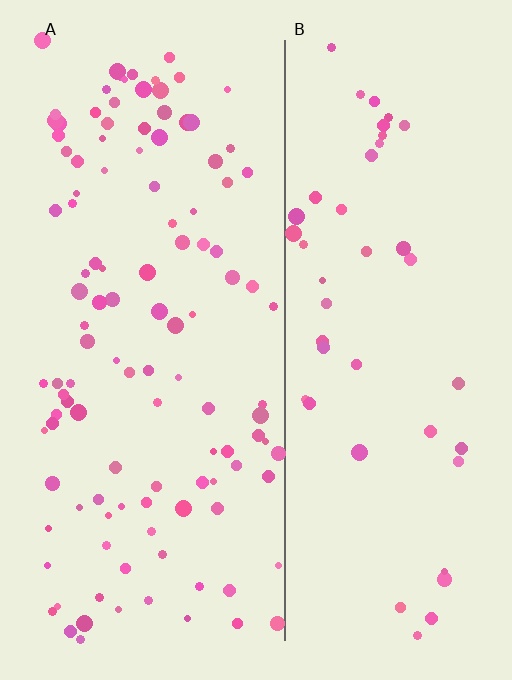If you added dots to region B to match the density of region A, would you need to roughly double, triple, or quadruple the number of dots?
Approximately triple.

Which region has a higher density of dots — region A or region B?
A (the left).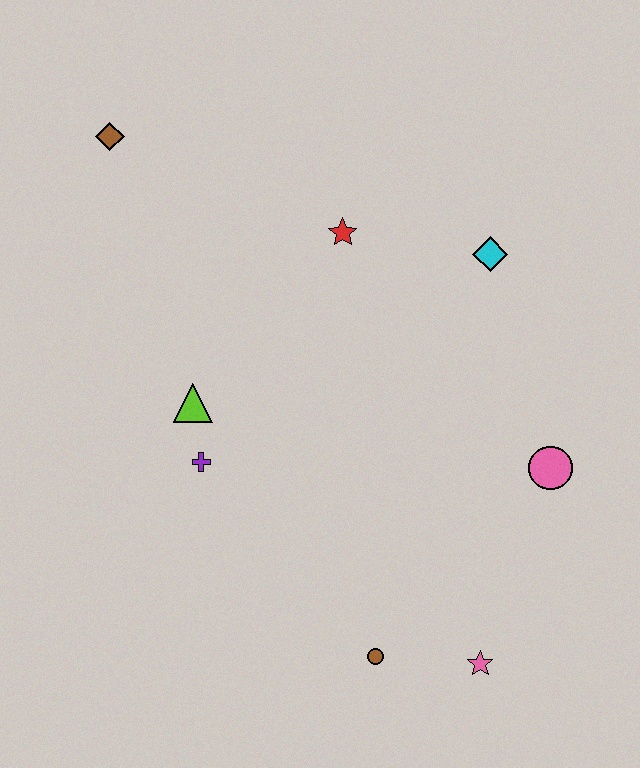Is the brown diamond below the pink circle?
No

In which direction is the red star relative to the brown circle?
The red star is above the brown circle.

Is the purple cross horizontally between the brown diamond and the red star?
Yes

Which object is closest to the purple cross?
The lime triangle is closest to the purple cross.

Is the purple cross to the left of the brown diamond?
No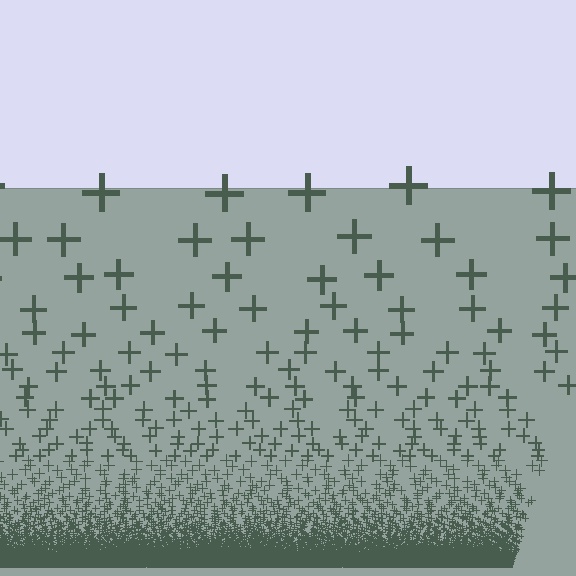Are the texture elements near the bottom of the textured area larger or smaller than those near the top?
Smaller. The gradient is inverted — elements near the bottom are smaller and denser.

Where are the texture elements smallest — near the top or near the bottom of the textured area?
Near the bottom.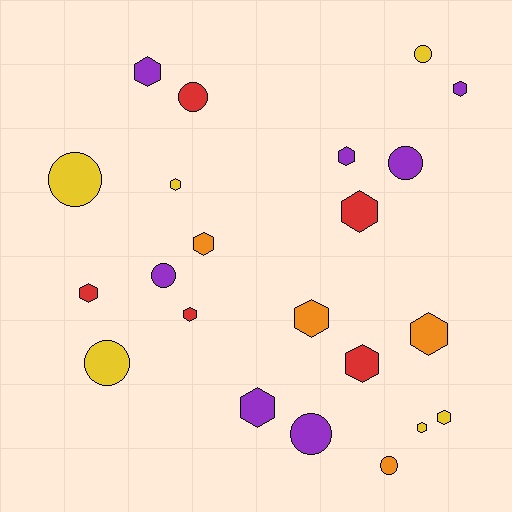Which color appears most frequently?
Purple, with 7 objects.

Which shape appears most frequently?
Hexagon, with 14 objects.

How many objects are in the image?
There are 22 objects.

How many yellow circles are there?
There are 3 yellow circles.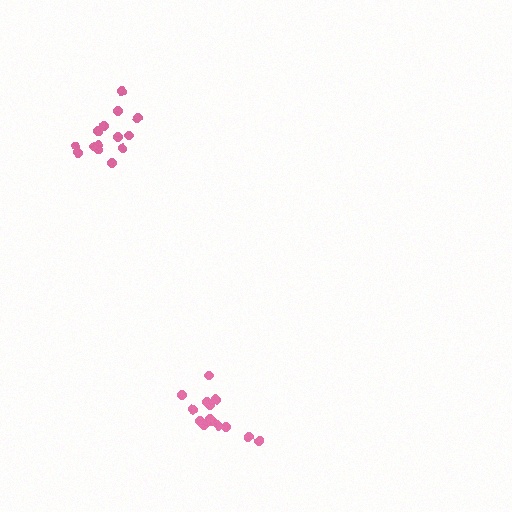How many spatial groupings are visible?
There are 2 spatial groupings.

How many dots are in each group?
Group 1: 14 dots, Group 2: 16 dots (30 total).